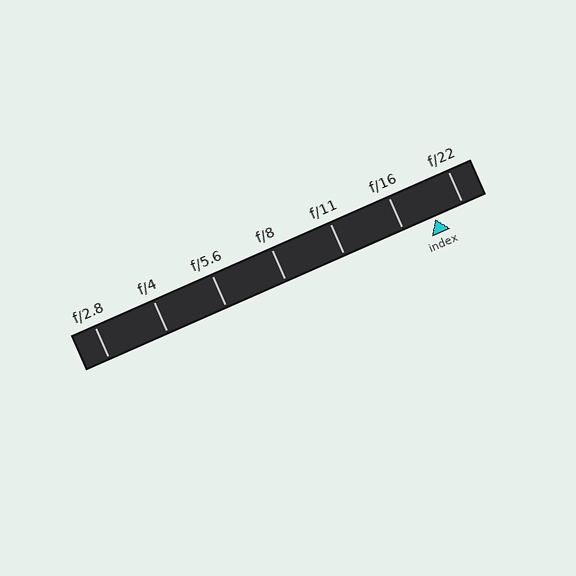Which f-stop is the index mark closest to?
The index mark is closest to f/22.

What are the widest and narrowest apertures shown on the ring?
The widest aperture shown is f/2.8 and the narrowest is f/22.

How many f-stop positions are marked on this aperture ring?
There are 7 f-stop positions marked.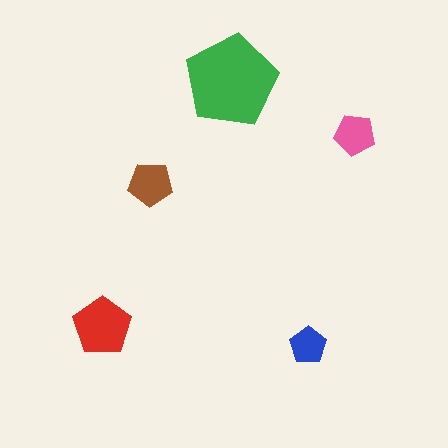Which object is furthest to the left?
The red pentagon is leftmost.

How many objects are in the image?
There are 5 objects in the image.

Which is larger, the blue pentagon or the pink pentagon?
The pink one.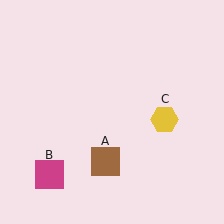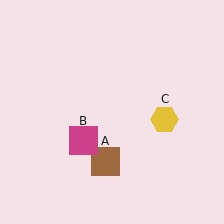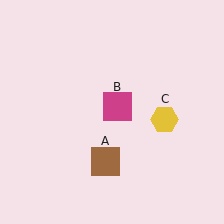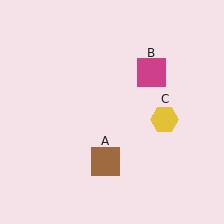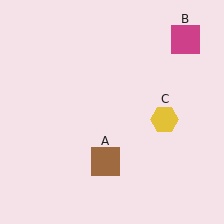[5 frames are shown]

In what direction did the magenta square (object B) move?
The magenta square (object B) moved up and to the right.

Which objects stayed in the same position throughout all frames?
Brown square (object A) and yellow hexagon (object C) remained stationary.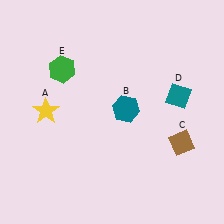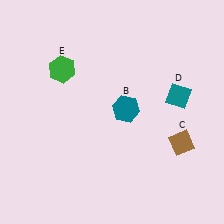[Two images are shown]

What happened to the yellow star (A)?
The yellow star (A) was removed in Image 2. It was in the top-left area of Image 1.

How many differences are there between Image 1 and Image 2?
There is 1 difference between the two images.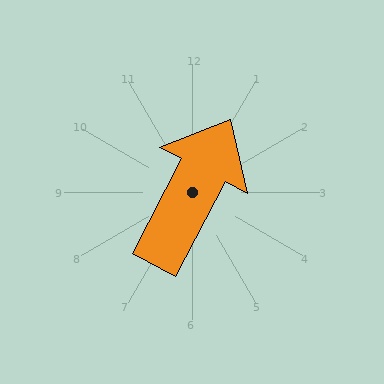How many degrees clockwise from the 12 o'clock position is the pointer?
Approximately 28 degrees.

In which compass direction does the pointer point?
Northeast.